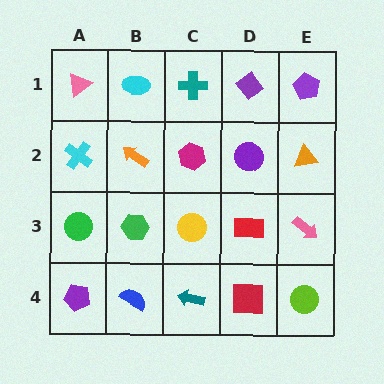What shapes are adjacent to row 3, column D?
A purple circle (row 2, column D), a red square (row 4, column D), a yellow circle (row 3, column C), a pink arrow (row 3, column E).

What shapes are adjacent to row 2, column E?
A purple pentagon (row 1, column E), a pink arrow (row 3, column E), a purple circle (row 2, column D).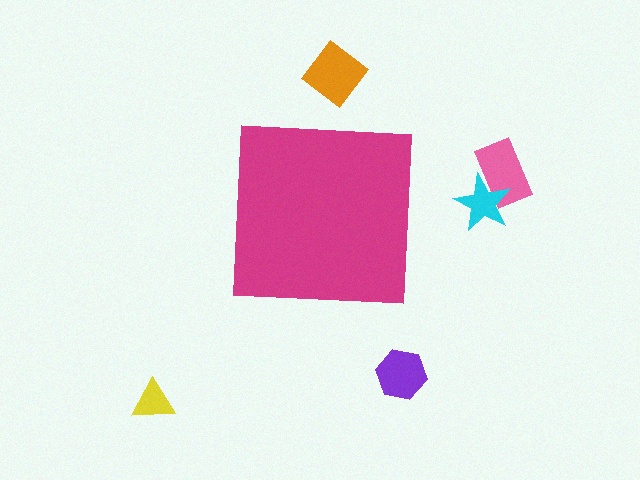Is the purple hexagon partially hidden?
No, the purple hexagon is fully visible.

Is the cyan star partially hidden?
No, the cyan star is fully visible.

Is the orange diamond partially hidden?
No, the orange diamond is fully visible.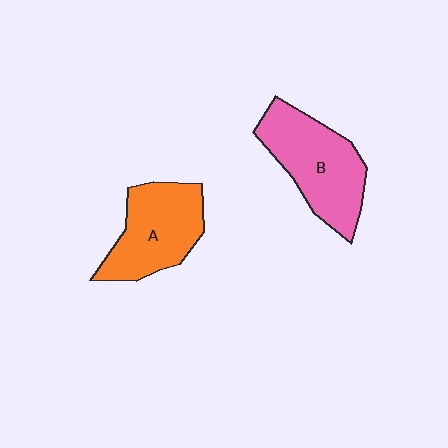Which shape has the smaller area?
Shape A (orange).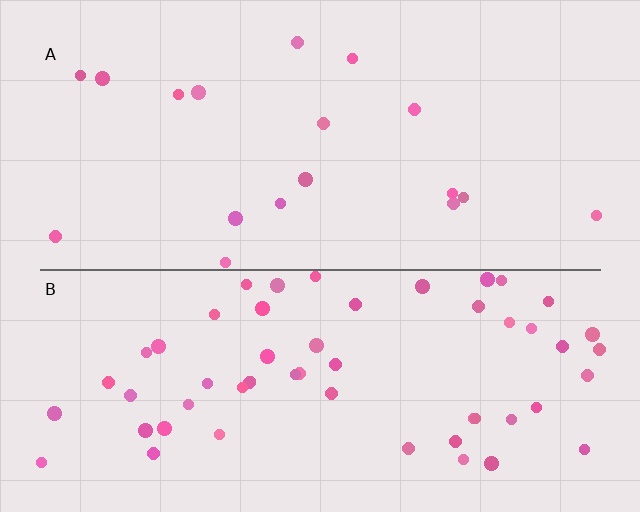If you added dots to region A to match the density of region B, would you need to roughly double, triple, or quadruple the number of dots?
Approximately triple.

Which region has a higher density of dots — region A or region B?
B (the bottom).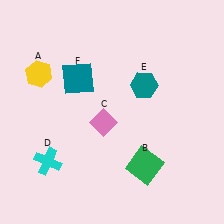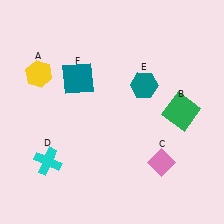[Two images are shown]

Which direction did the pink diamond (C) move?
The pink diamond (C) moved right.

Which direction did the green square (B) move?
The green square (B) moved up.